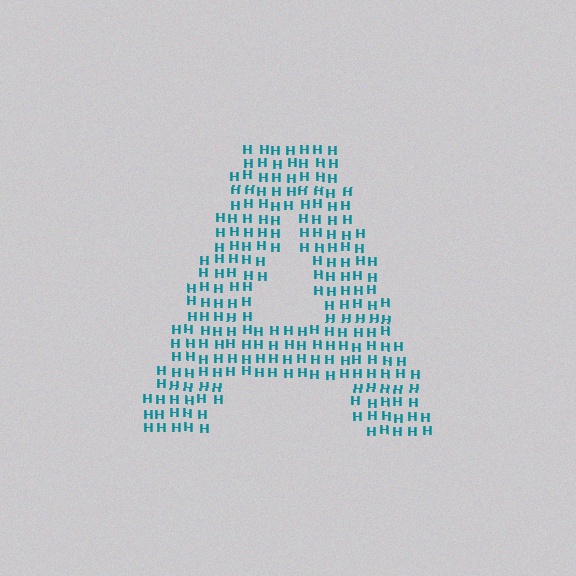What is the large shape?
The large shape is the letter A.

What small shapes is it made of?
It is made of small letter H's.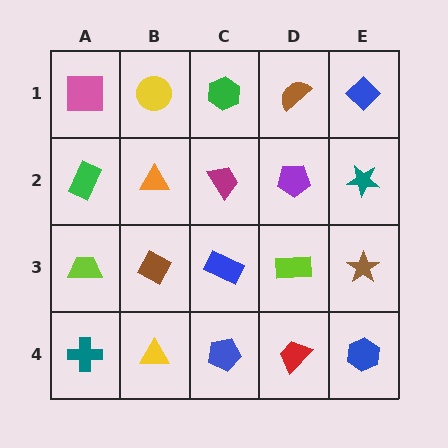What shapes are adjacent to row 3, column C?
A magenta trapezoid (row 2, column C), a blue pentagon (row 4, column C), a brown diamond (row 3, column B), a lime rectangle (row 3, column D).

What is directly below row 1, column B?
An orange triangle.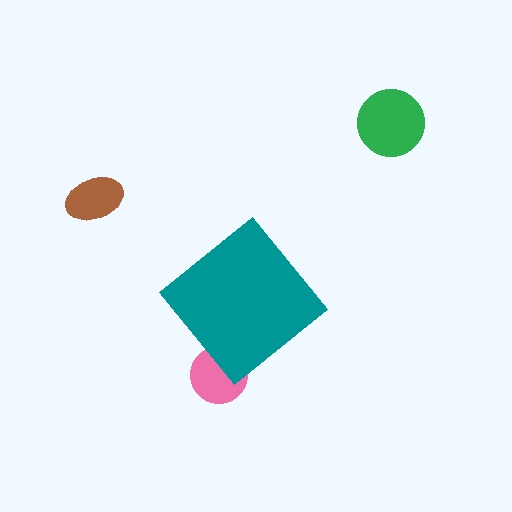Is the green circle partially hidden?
No, the green circle is fully visible.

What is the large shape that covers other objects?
A teal diamond.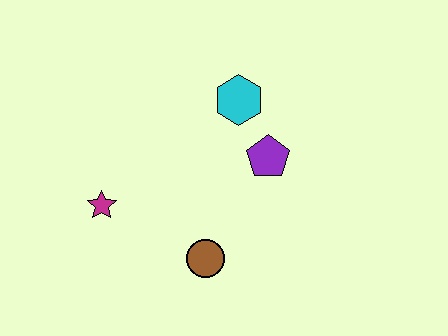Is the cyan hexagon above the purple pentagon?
Yes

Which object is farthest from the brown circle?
The cyan hexagon is farthest from the brown circle.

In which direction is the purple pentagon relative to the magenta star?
The purple pentagon is to the right of the magenta star.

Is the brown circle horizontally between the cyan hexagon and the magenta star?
Yes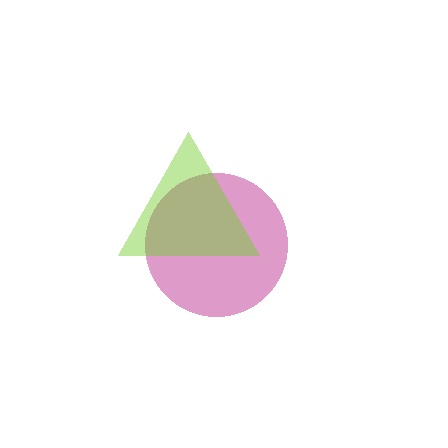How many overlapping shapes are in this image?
There are 2 overlapping shapes in the image.